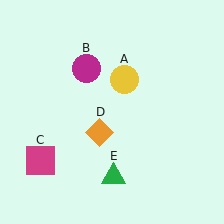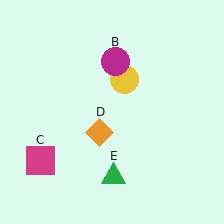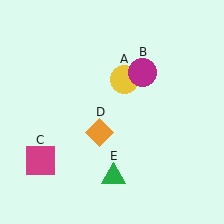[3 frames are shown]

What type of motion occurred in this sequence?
The magenta circle (object B) rotated clockwise around the center of the scene.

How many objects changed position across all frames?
1 object changed position: magenta circle (object B).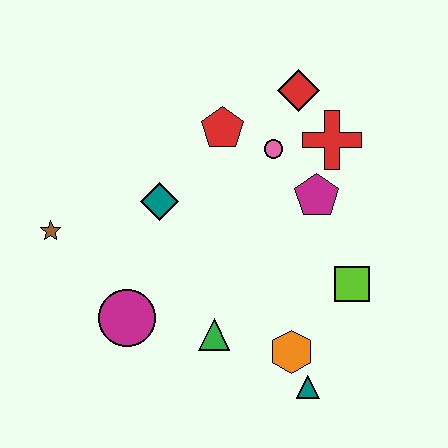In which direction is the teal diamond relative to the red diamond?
The teal diamond is to the left of the red diamond.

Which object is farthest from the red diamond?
The teal triangle is farthest from the red diamond.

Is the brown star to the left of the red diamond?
Yes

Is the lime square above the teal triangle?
Yes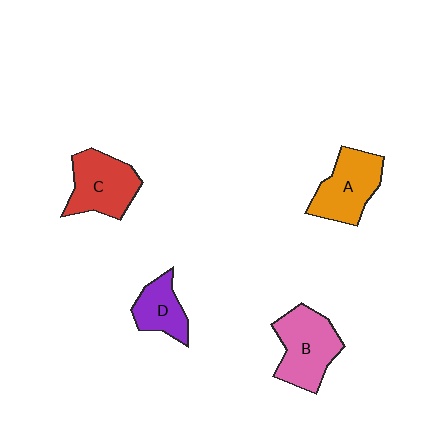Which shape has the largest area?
Shape B (pink).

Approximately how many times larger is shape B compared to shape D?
Approximately 1.6 times.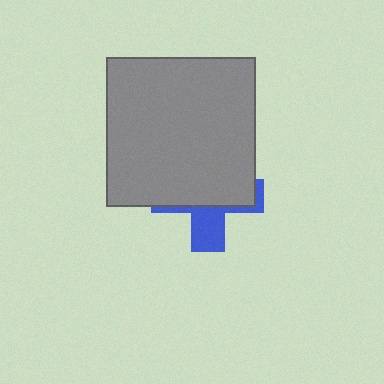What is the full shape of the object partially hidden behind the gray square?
The partially hidden object is a blue cross.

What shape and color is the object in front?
The object in front is a gray square.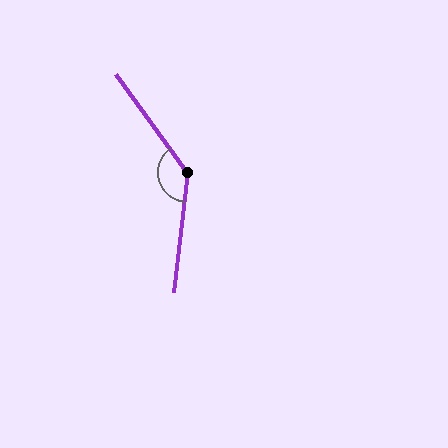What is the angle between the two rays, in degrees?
Approximately 137 degrees.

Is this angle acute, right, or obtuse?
It is obtuse.